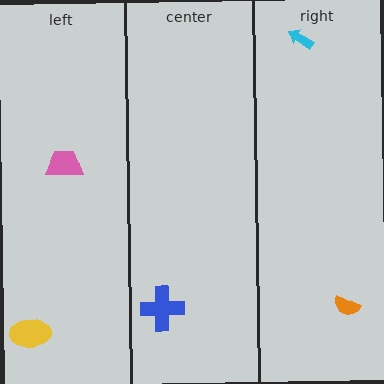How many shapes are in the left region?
2.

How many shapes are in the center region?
1.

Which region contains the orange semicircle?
The right region.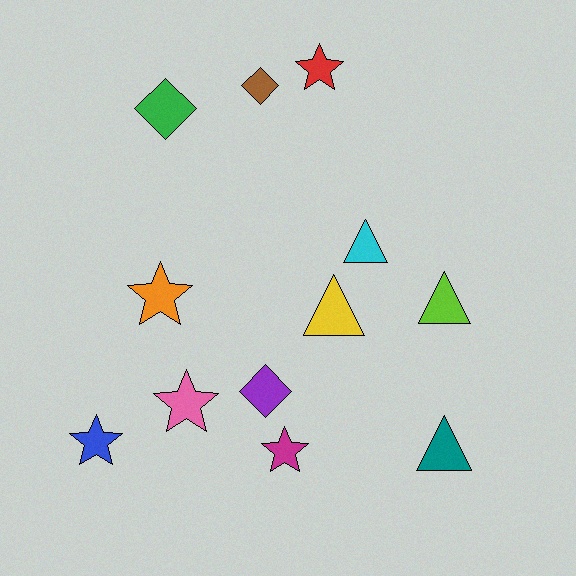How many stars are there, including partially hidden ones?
There are 5 stars.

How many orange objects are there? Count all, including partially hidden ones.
There is 1 orange object.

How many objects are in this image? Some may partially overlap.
There are 12 objects.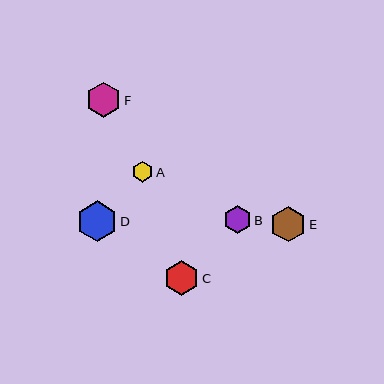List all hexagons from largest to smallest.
From largest to smallest: D, E, F, C, B, A.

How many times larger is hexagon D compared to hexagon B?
Hexagon D is approximately 1.5 times the size of hexagon B.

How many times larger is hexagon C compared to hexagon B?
Hexagon C is approximately 1.3 times the size of hexagon B.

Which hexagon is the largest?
Hexagon D is the largest with a size of approximately 40 pixels.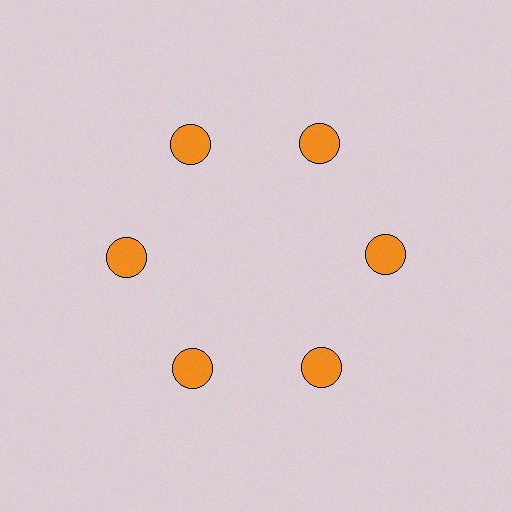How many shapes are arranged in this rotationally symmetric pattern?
There are 6 shapes, arranged in 6 groups of 1.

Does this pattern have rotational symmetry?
Yes, this pattern has 6-fold rotational symmetry. It looks the same after rotating 60 degrees around the center.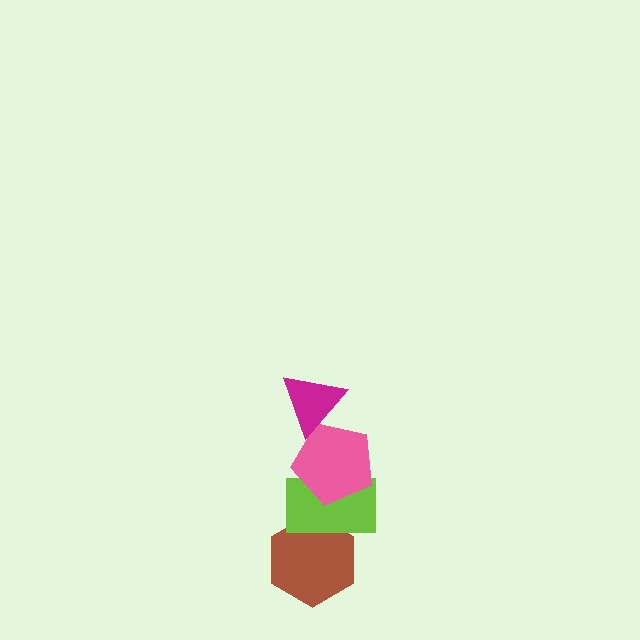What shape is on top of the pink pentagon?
The magenta triangle is on top of the pink pentagon.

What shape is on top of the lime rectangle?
The pink pentagon is on top of the lime rectangle.